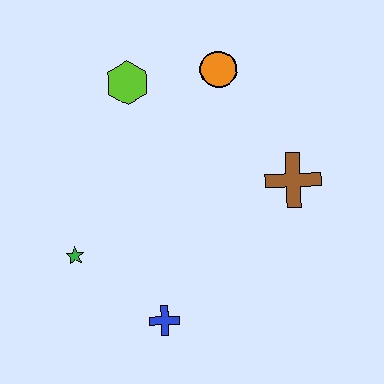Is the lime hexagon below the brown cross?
No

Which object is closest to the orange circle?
The lime hexagon is closest to the orange circle.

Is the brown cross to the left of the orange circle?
No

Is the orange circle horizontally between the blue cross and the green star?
No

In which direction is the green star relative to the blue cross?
The green star is to the left of the blue cross.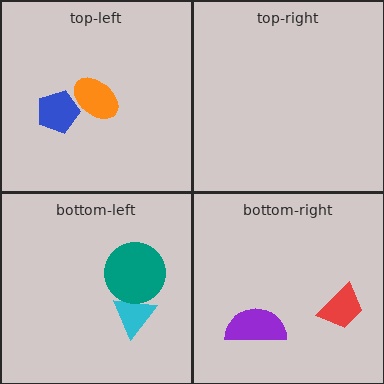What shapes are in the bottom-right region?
The red trapezoid, the purple semicircle.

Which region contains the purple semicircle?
The bottom-right region.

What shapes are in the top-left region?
The orange ellipse, the blue pentagon.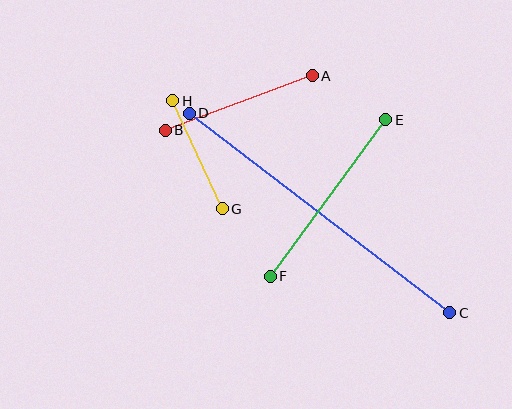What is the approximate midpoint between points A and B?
The midpoint is at approximately (239, 103) pixels.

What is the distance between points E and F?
The distance is approximately 195 pixels.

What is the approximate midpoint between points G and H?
The midpoint is at approximately (197, 155) pixels.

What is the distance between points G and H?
The distance is approximately 119 pixels.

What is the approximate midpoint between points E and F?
The midpoint is at approximately (328, 198) pixels.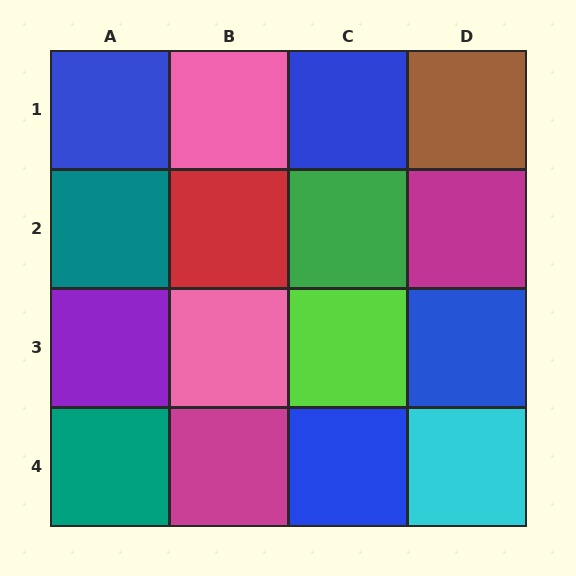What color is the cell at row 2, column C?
Green.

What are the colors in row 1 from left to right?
Blue, pink, blue, brown.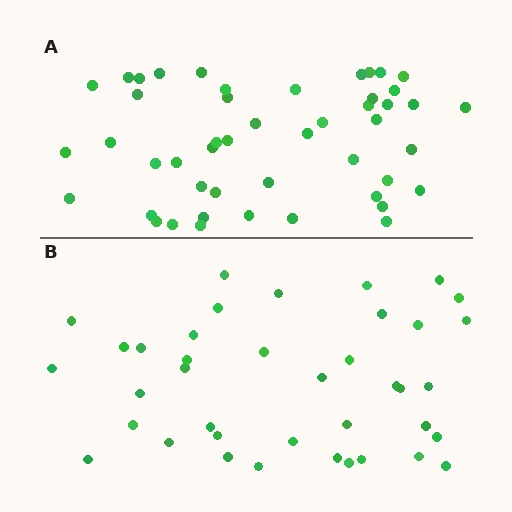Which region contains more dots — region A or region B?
Region A (the top region) has more dots.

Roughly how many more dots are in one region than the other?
Region A has roughly 8 or so more dots than region B.